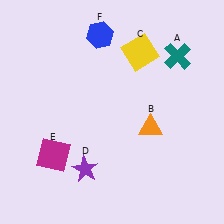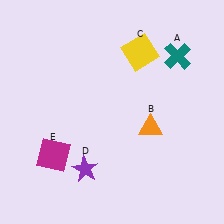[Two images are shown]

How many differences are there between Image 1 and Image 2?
There is 1 difference between the two images.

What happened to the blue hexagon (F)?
The blue hexagon (F) was removed in Image 2. It was in the top-left area of Image 1.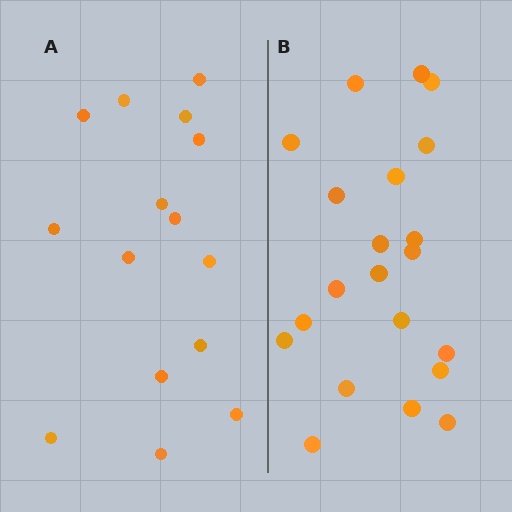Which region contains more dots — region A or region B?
Region B (the right region) has more dots.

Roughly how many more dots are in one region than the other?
Region B has about 6 more dots than region A.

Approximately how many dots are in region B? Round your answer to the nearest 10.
About 20 dots. (The exact count is 21, which rounds to 20.)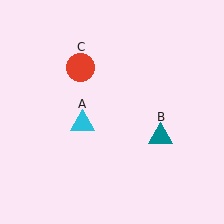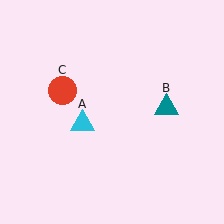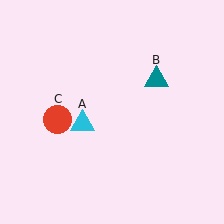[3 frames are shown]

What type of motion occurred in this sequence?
The teal triangle (object B), red circle (object C) rotated counterclockwise around the center of the scene.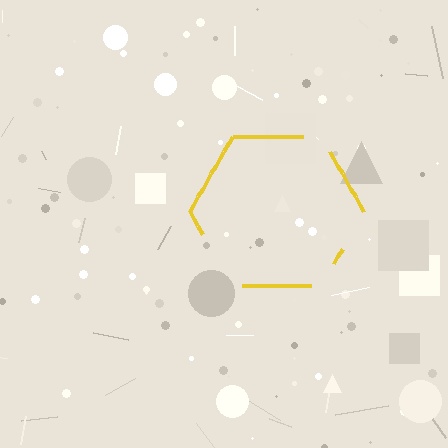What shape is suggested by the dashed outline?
The dashed outline suggests a hexagon.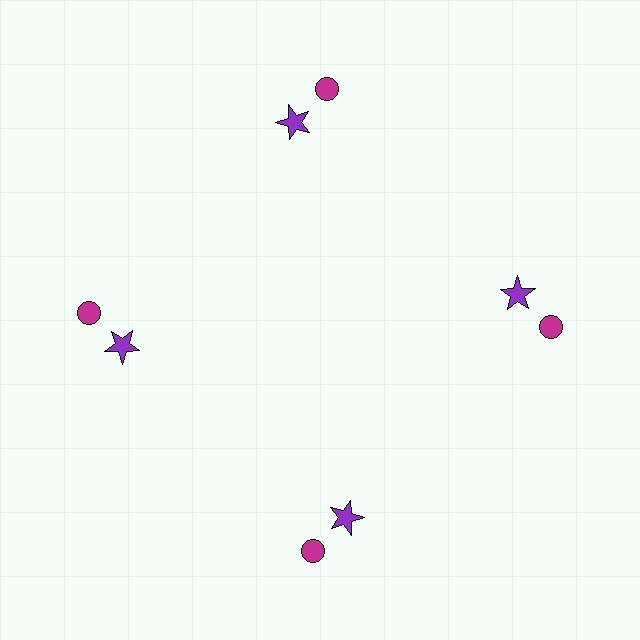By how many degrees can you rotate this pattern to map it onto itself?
The pattern maps onto itself every 90 degrees of rotation.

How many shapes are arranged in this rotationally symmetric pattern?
There are 8 shapes, arranged in 4 groups of 2.